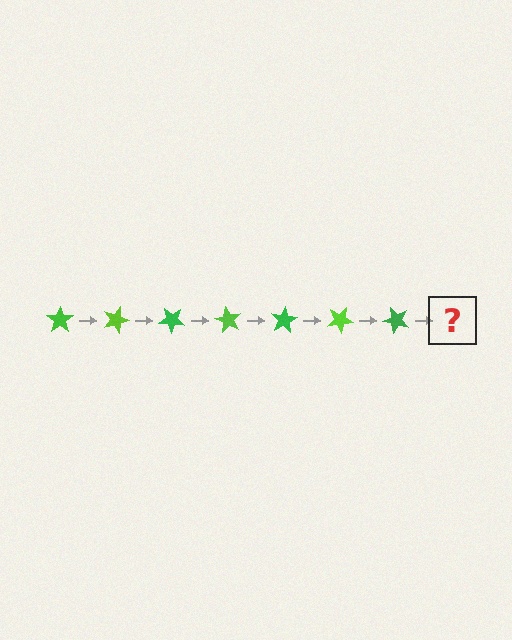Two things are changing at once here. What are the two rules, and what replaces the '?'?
The two rules are that it rotates 20 degrees each step and the color cycles through green and lime. The '?' should be a lime star, rotated 140 degrees from the start.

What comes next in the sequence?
The next element should be a lime star, rotated 140 degrees from the start.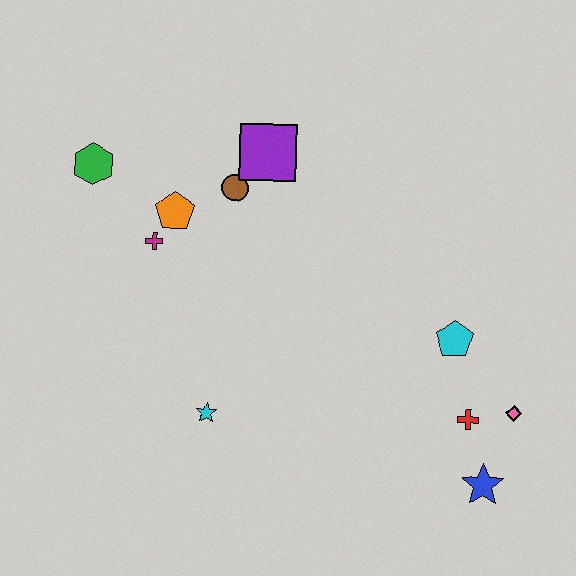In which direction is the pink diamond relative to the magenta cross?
The pink diamond is to the right of the magenta cross.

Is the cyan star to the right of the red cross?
No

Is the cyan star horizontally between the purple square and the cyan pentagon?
No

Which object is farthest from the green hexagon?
The blue star is farthest from the green hexagon.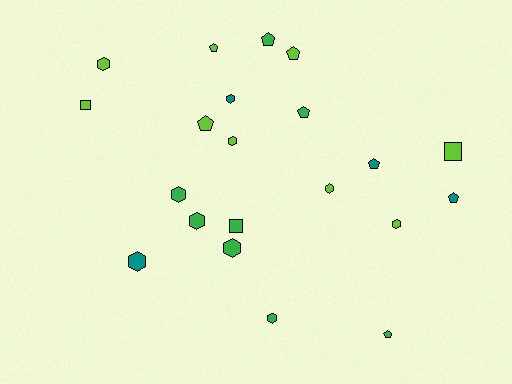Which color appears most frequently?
Lime, with 9 objects.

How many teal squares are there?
There are no teal squares.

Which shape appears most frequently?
Hexagon, with 10 objects.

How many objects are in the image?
There are 21 objects.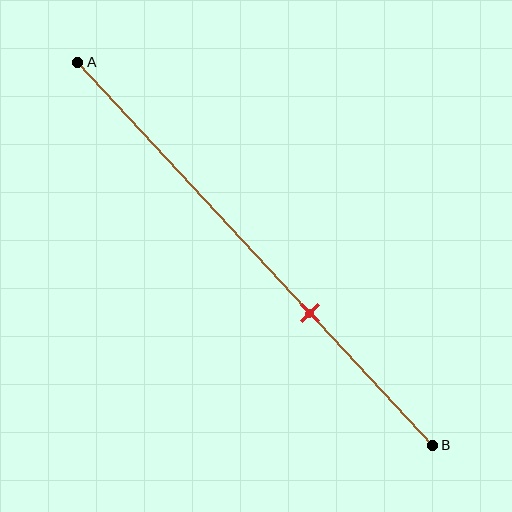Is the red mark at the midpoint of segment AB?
No, the mark is at about 65% from A, not at the 50% midpoint.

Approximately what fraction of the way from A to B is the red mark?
The red mark is approximately 65% of the way from A to B.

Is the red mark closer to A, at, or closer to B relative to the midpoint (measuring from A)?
The red mark is closer to point B than the midpoint of segment AB.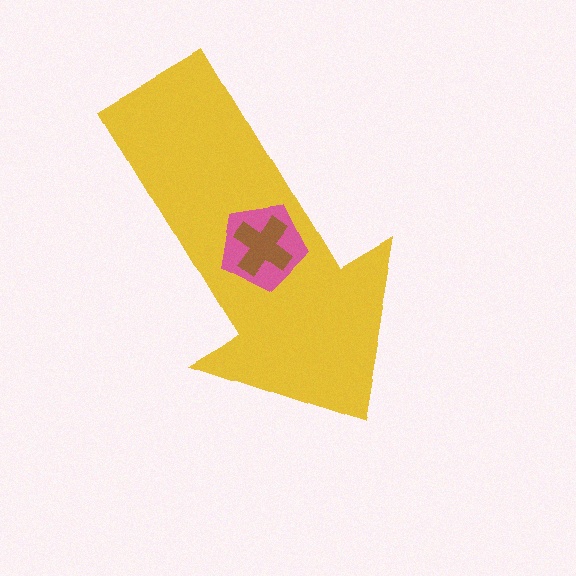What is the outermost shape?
The yellow arrow.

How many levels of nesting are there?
3.